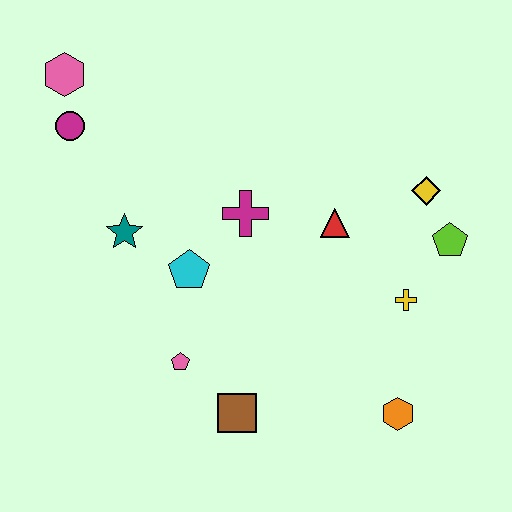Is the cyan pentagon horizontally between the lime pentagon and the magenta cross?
No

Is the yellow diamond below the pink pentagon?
No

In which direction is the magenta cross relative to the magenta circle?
The magenta cross is to the right of the magenta circle.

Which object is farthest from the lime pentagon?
The pink hexagon is farthest from the lime pentagon.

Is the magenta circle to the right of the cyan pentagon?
No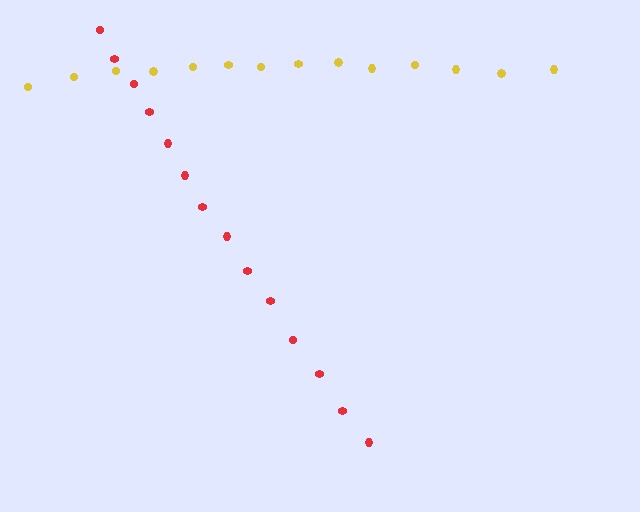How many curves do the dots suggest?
There are 2 distinct paths.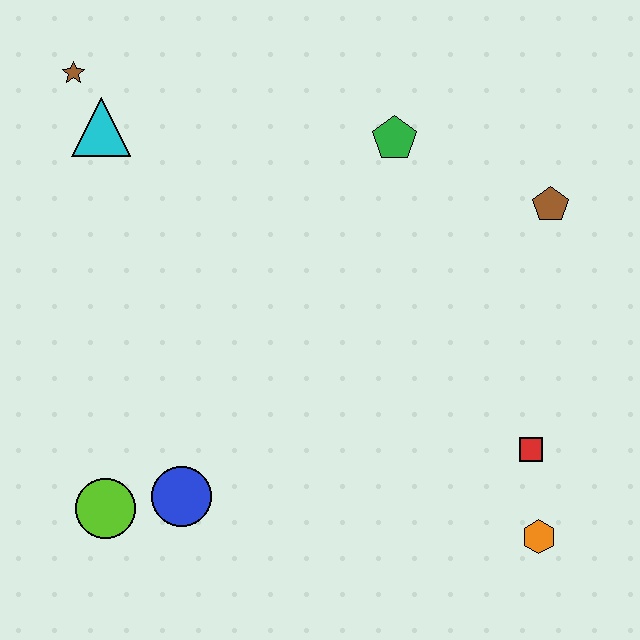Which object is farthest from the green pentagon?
The lime circle is farthest from the green pentagon.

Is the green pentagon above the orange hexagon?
Yes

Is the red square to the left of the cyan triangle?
No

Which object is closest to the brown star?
The cyan triangle is closest to the brown star.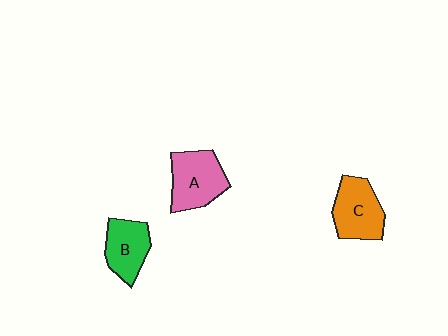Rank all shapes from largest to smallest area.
From largest to smallest: A (pink), C (orange), B (green).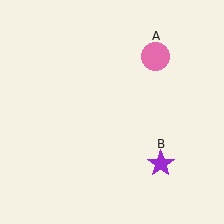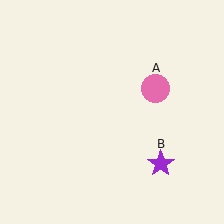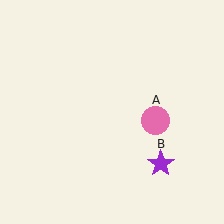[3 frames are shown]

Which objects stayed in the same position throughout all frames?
Purple star (object B) remained stationary.